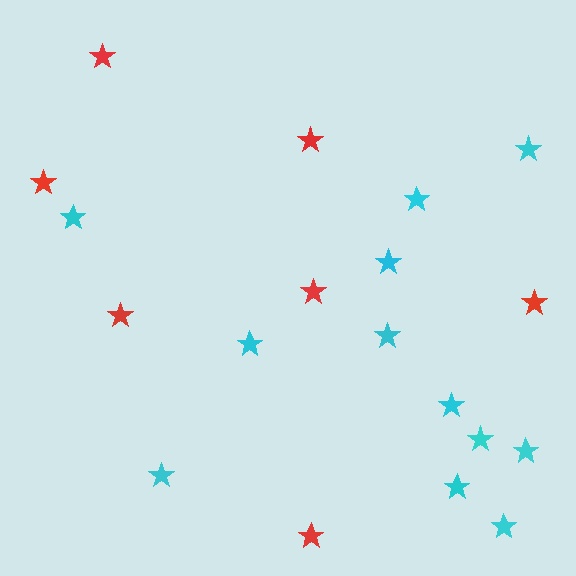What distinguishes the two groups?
There are 2 groups: one group of red stars (7) and one group of cyan stars (12).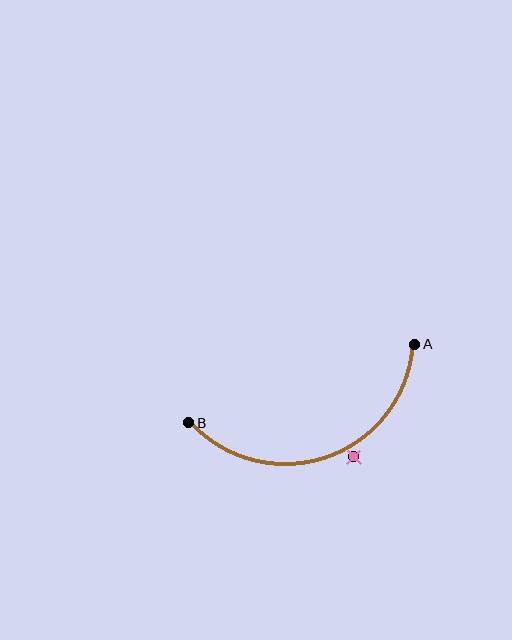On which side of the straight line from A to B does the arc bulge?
The arc bulges below the straight line connecting A and B.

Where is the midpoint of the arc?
The arc midpoint is the point on the curve farthest from the straight line joining A and B. It sits below that line.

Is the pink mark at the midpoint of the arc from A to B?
No — the pink mark does not lie on the arc at all. It sits slightly outside the curve.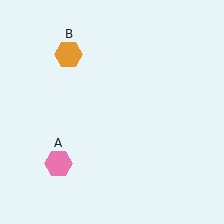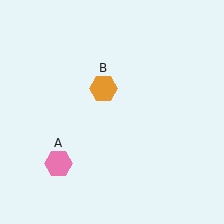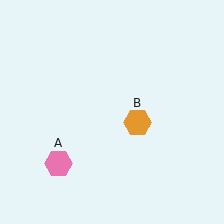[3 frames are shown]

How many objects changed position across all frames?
1 object changed position: orange hexagon (object B).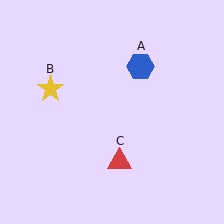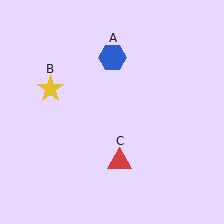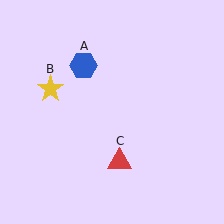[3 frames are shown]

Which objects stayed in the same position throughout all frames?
Yellow star (object B) and red triangle (object C) remained stationary.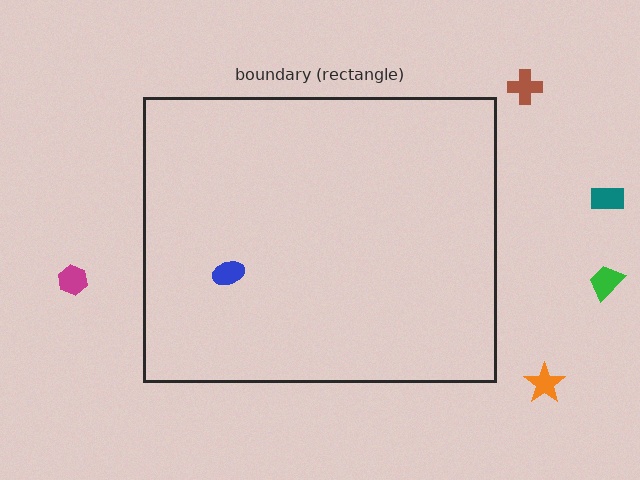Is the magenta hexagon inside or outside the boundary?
Outside.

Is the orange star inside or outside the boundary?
Outside.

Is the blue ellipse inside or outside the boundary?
Inside.